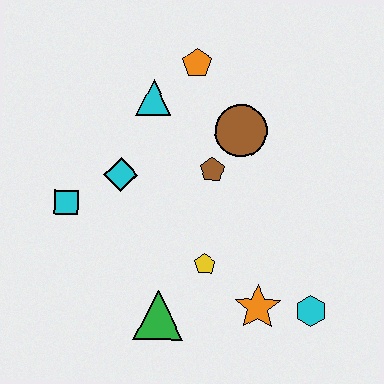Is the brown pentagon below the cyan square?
No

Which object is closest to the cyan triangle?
The orange pentagon is closest to the cyan triangle.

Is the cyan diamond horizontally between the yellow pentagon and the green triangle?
No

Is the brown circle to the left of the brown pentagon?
No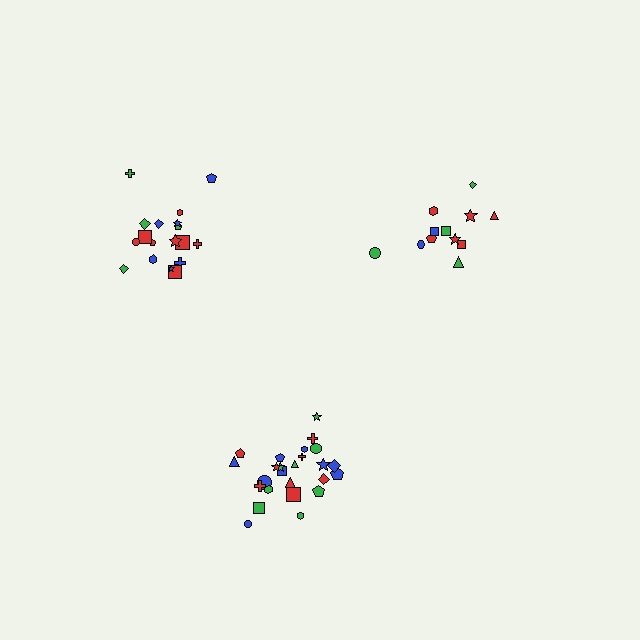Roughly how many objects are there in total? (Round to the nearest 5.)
Roughly 55 objects in total.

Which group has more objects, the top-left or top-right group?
The top-left group.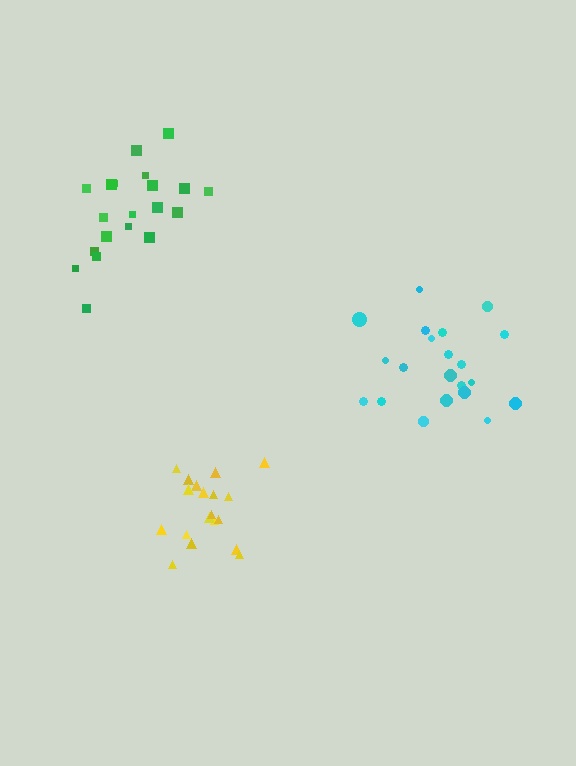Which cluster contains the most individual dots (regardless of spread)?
Cyan (21).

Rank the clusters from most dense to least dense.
yellow, cyan, green.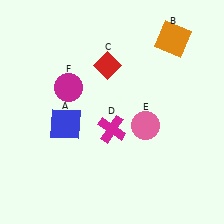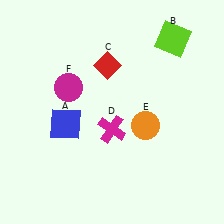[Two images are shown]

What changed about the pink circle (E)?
In Image 1, E is pink. In Image 2, it changed to orange.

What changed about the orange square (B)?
In Image 1, B is orange. In Image 2, it changed to lime.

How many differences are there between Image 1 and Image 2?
There are 2 differences between the two images.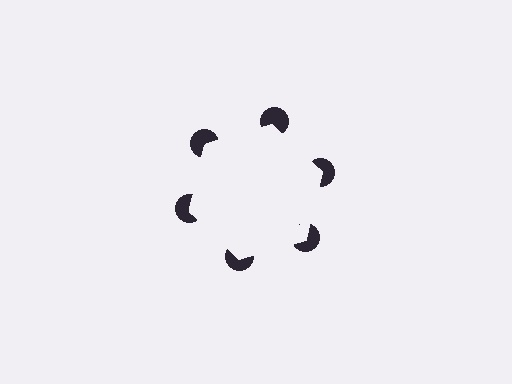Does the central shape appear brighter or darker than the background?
It typically appears slightly brighter than the background, even though no actual brightness change is drawn.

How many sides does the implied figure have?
6 sides.